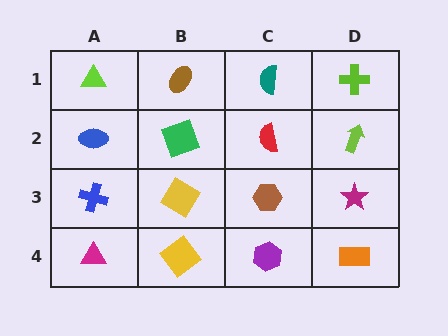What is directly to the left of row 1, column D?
A teal semicircle.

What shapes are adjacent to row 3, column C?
A red semicircle (row 2, column C), a purple hexagon (row 4, column C), a yellow diamond (row 3, column B), a magenta star (row 3, column D).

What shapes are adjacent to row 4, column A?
A blue cross (row 3, column A), a yellow diamond (row 4, column B).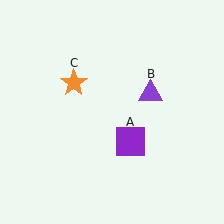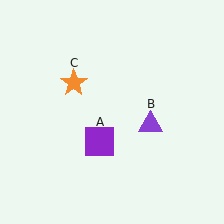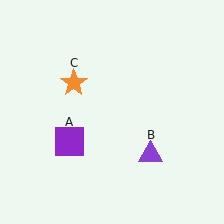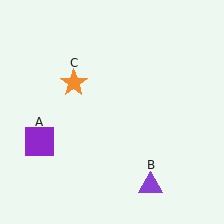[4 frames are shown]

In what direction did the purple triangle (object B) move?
The purple triangle (object B) moved down.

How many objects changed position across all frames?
2 objects changed position: purple square (object A), purple triangle (object B).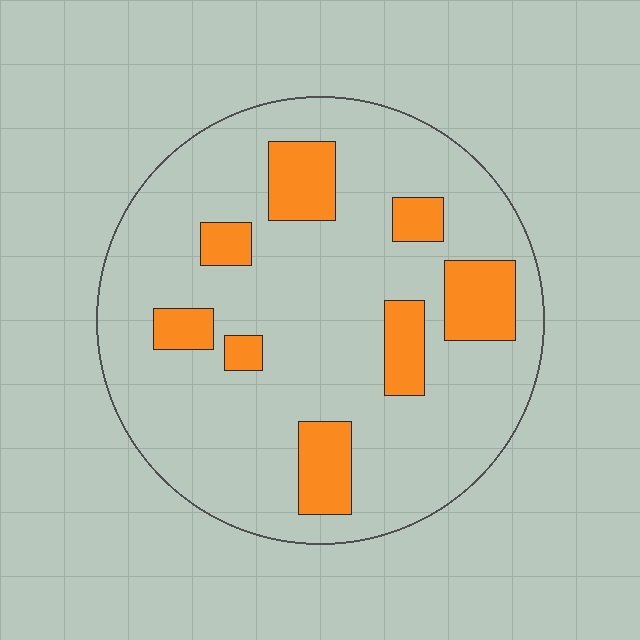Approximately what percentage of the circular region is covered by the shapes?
Approximately 20%.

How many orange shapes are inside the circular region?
8.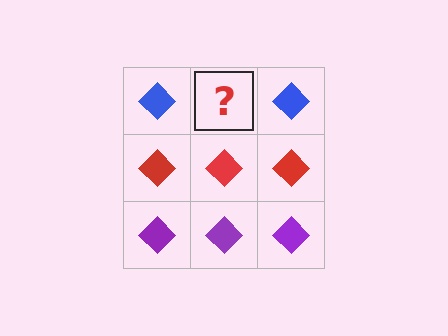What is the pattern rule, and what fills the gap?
The rule is that each row has a consistent color. The gap should be filled with a blue diamond.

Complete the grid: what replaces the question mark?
The question mark should be replaced with a blue diamond.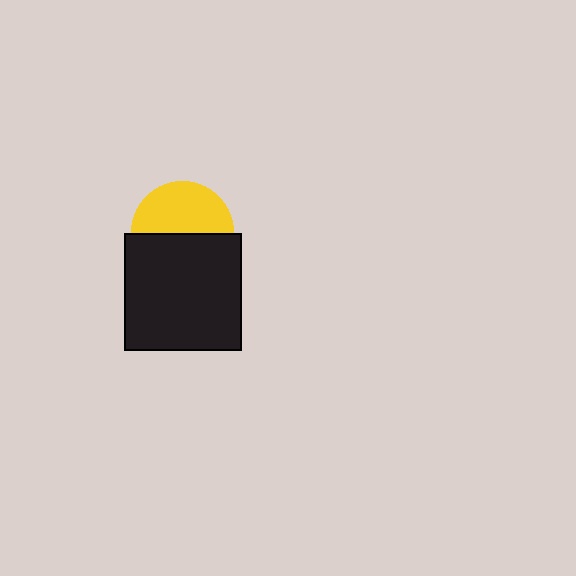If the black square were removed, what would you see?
You would see the complete yellow circle.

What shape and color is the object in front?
The object in front is a black square.